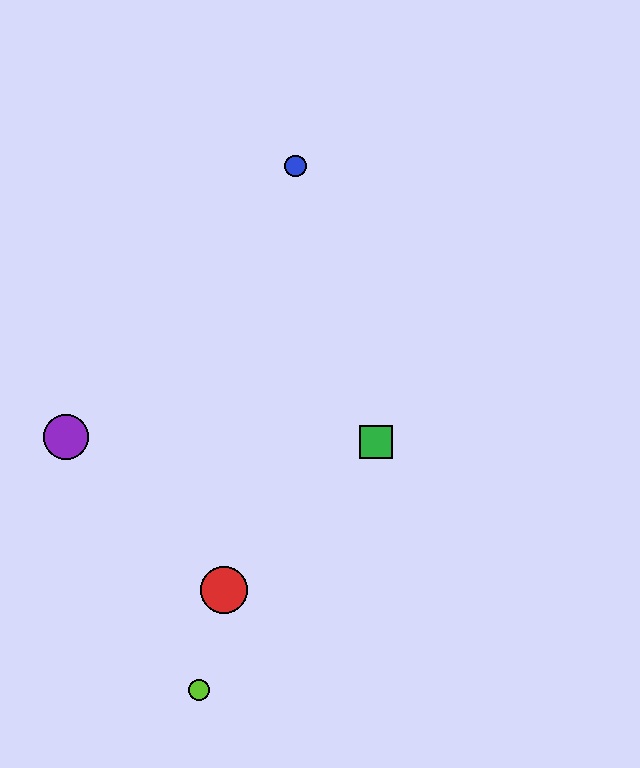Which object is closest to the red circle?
The lime circle is closest to the red circle.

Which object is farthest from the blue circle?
The lime circle is farthest from the blue circle.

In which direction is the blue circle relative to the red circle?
The blue circle is above the red circle.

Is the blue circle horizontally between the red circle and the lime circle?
No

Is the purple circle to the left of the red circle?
Yes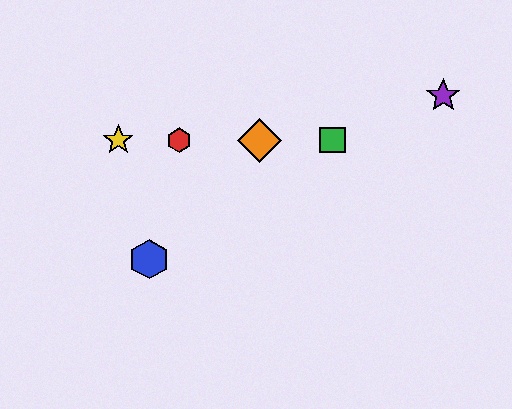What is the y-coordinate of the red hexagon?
The red hexagon is at y≈140.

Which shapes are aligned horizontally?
The red hexagon, the green square, the yellow star, the orange diamond are aligned horizontally.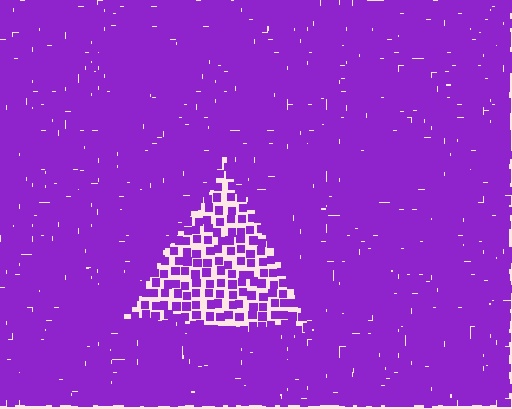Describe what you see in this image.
The image contains small purple elements arranged at two different densities. A triangle-shaped region is visible where the elements are less densely packed than the surrounding area.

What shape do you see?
I see a triangle.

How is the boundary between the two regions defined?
The boundary is defined by a change in element density (approximately 2.7x ratio). All elements are the same color, size, and shape.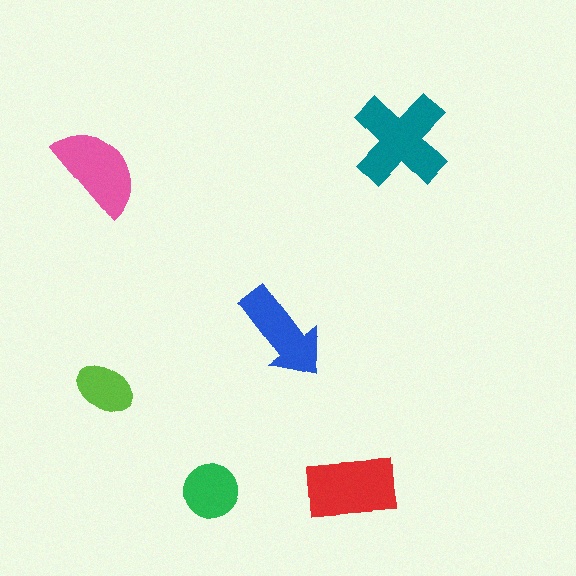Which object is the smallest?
The lime ellipse.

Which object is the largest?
The teal cross.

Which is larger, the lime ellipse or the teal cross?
The teal cross.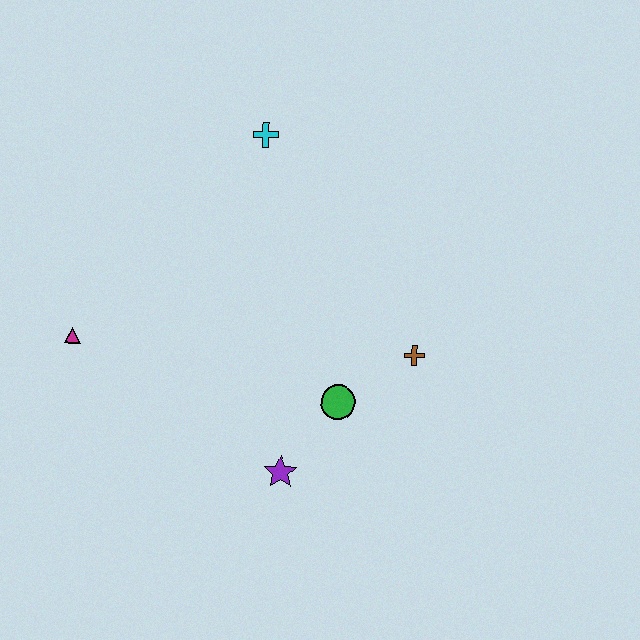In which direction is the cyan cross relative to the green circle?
The cyan cross is above the green circle.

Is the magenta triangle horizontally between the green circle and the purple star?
No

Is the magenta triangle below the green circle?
No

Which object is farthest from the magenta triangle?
The brown cross is farthest from the magenta triangle.